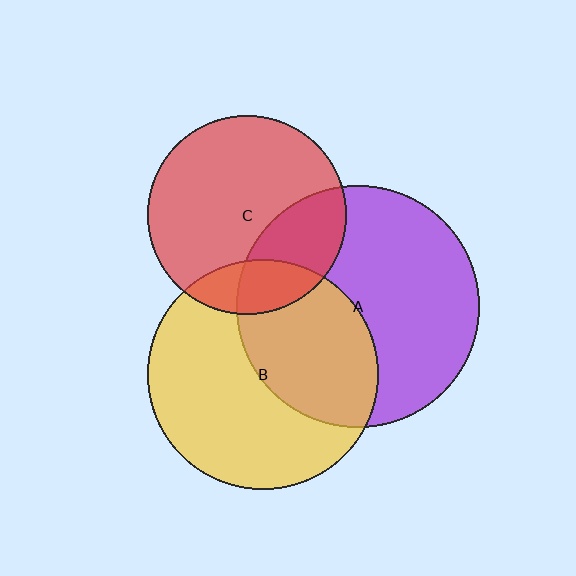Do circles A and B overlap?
Yes.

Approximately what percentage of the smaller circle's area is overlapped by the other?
Approximately 40%.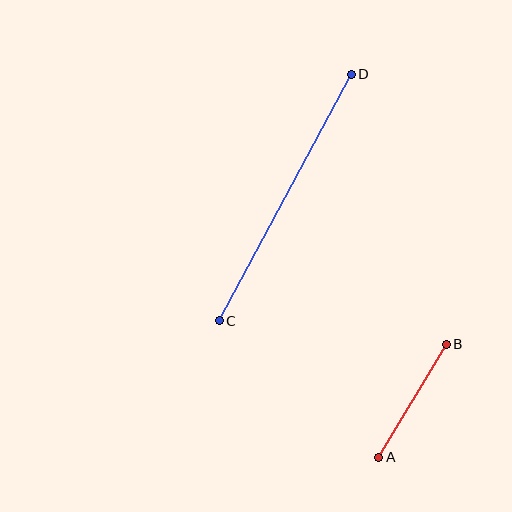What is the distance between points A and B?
The distance is approximately 132 pixels.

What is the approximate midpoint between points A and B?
The midpoint is at approximately (412, 401) pixels.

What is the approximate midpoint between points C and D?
The midpoint is at approximately (285, 198) pixels.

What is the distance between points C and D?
The distance is approximately 280 pixels.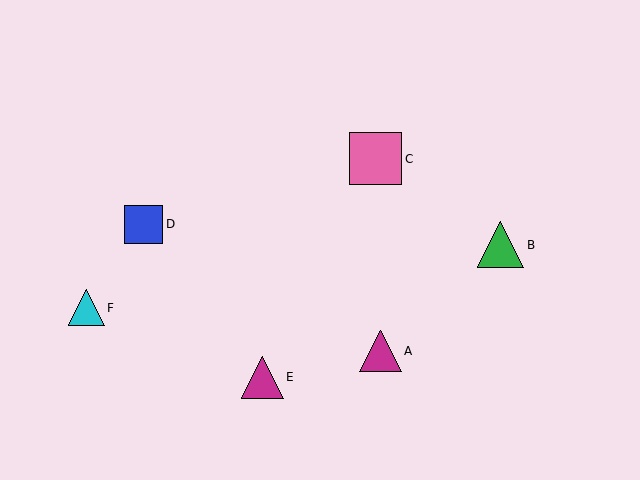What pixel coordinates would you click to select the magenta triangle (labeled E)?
Click at (262, 377) to select the magenta triangle E.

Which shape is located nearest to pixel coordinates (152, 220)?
The blue square (labeled D) at (144, 224) is nearest to that location.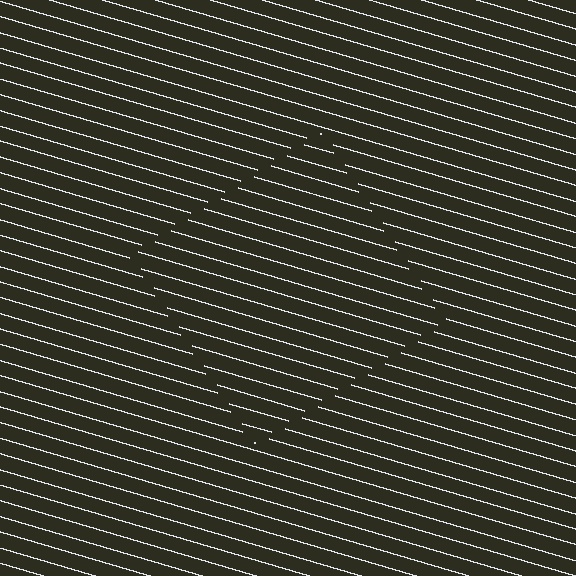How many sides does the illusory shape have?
4 sides — the line-ends trace a square.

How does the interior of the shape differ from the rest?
The interior of the shape contains the same grating, shifted by half a period — the contour is defined by the phase discontinuity where line-ends from the inner and outer gratings abut.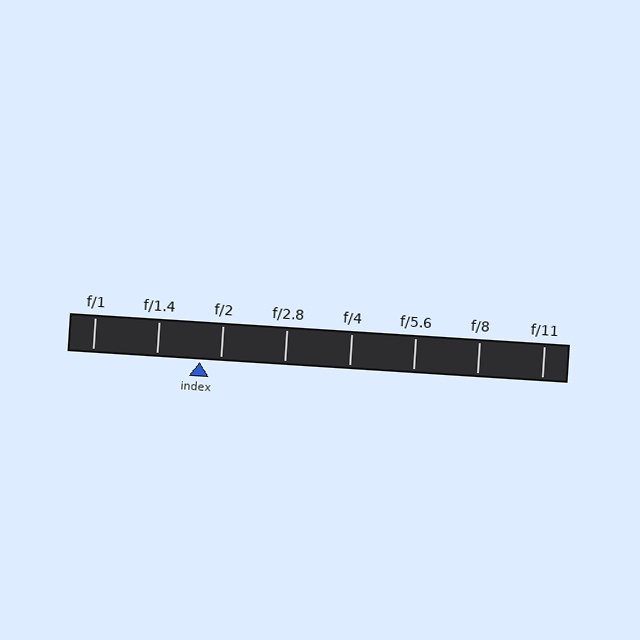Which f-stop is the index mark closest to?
The index mark is closest to f/2.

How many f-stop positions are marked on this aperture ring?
There are 8 f-stop positions marked.